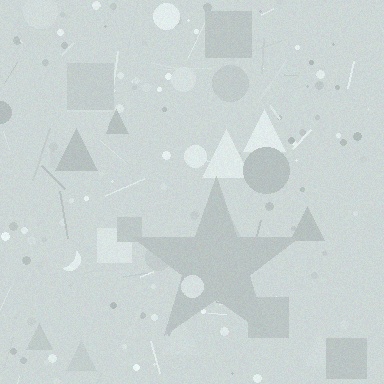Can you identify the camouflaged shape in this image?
The camouflaged shape is a star.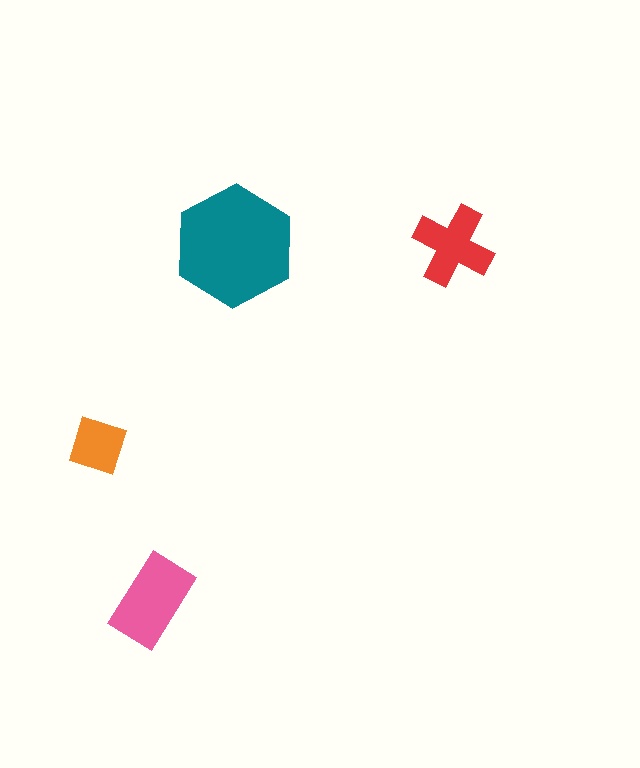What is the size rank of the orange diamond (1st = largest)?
4th.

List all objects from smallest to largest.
The orange diamond, the red cross, the pink rectangle, the teal hexagon.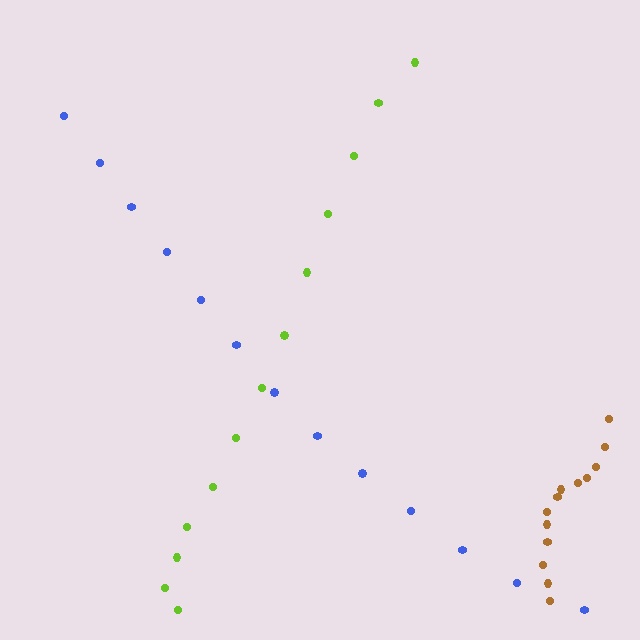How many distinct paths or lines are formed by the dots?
There are 3 distinct paths.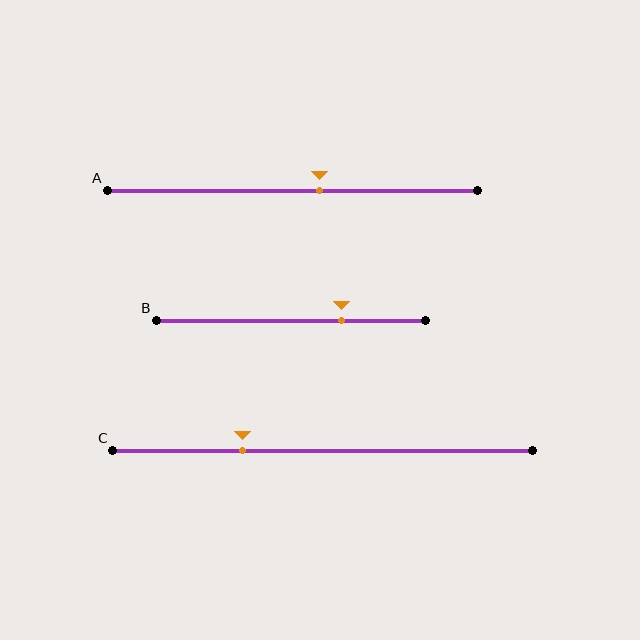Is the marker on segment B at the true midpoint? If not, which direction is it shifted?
No, the marker on segment B is shifted to the right by about 19% of the segment length.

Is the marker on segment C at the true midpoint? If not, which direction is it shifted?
No, the marker on segment C is shifted to the left by about 19% of the segment length.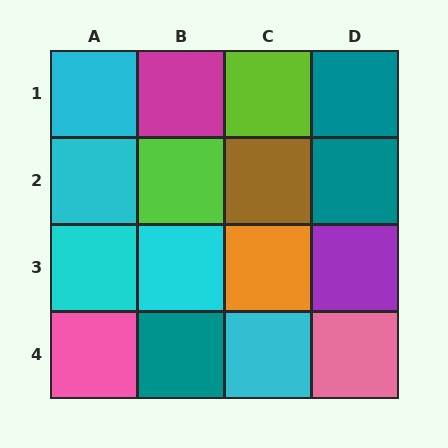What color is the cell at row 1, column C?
Lime.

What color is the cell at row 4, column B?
Teal.